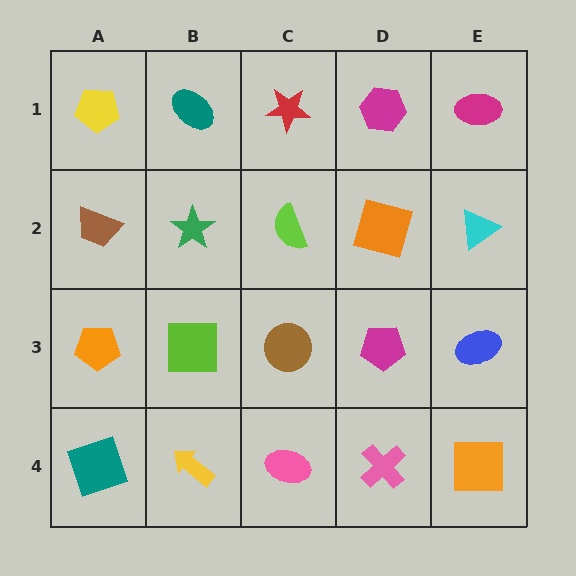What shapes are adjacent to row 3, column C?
A lime semicircle (row 2, column C), a pink ellipse (row 4, column C), a lime square (row 3, column B), a magenta pentagon (row 3, column D).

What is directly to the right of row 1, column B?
A red star.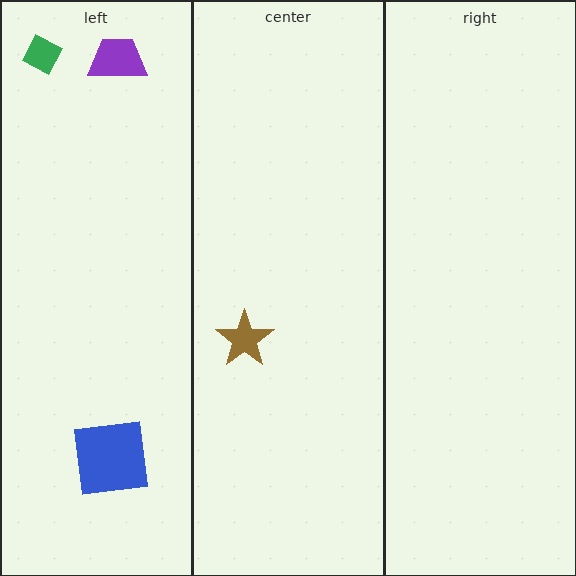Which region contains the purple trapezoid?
The left region.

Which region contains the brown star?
The center region.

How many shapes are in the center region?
1.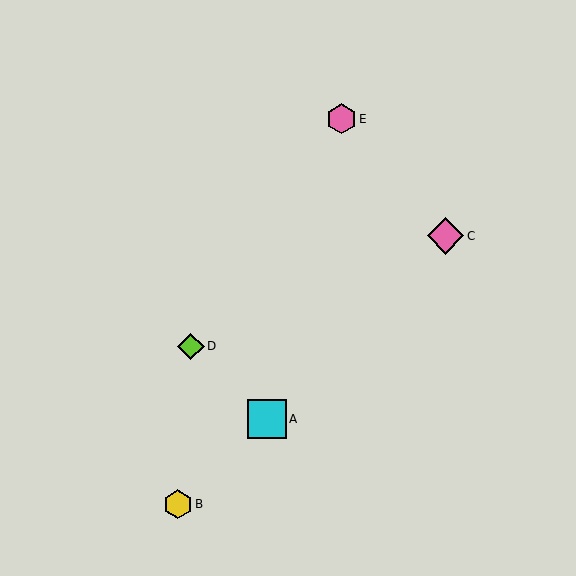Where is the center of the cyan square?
The center of the cyan square is at (267, 419).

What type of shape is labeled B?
Shape B is a yellow hexagon.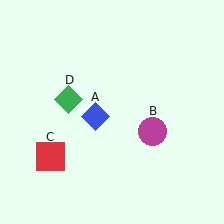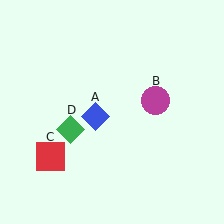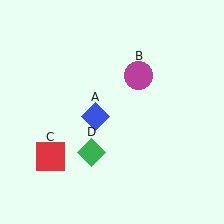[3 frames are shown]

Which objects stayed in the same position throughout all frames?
Blue diamond (object A) and red square (object C) remained stationary.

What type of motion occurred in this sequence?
The magenta circle (object B), green diamond (object D) rotated counterclockwise around the center of the scene.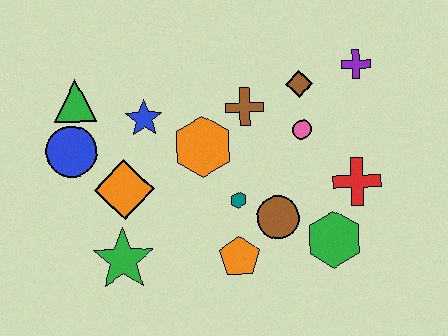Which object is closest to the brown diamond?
The pink circle is closest to the brown diamond.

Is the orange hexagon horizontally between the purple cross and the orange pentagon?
No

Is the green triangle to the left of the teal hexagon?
Yes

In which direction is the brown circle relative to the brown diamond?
The brown circle is below the brown diamond.